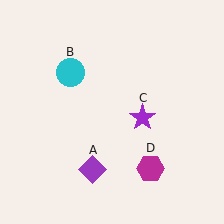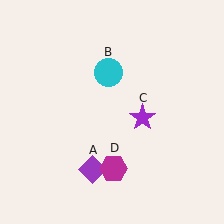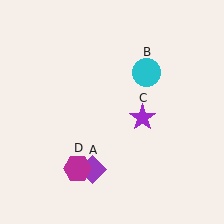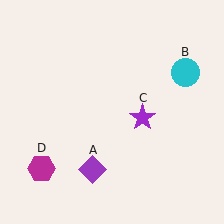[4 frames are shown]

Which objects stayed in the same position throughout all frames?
Purple diamond (object A) and purple star (object C) remained stationary.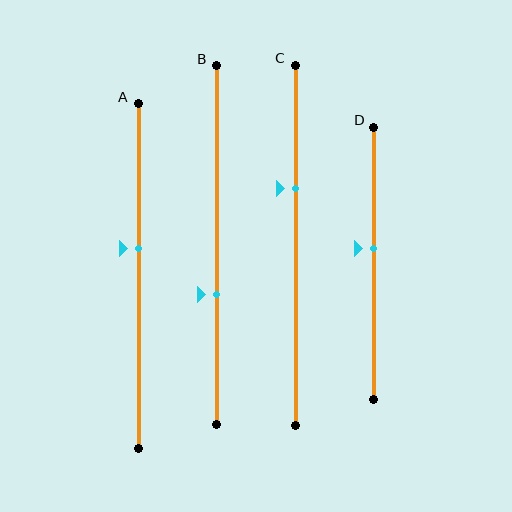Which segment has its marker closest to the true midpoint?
Segment D has its marker closest to the true midpoint.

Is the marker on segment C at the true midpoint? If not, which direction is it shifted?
No, the marker on segment C is shifted upward by about 16% of the segment length.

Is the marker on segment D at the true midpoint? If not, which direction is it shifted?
No, the marker on segment D is shifted upward by about 5% of the segment length.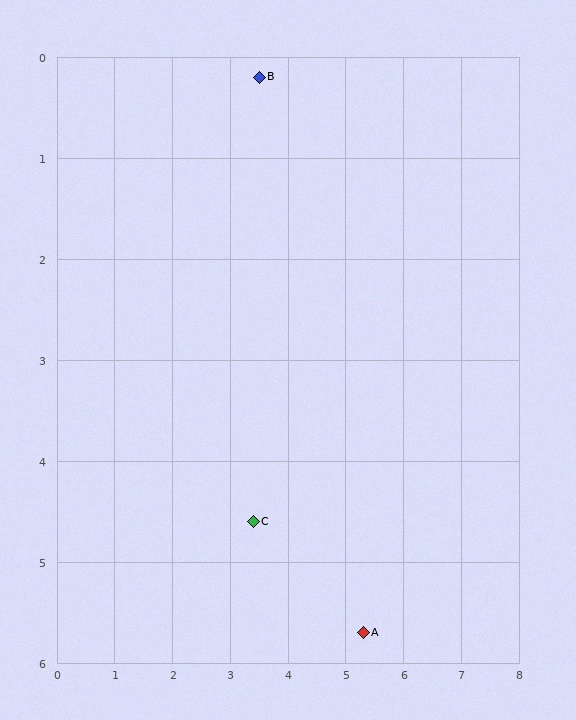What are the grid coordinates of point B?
Point B is at approximately (3.5, 0.2).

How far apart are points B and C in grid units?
Points B and C are about 4.4 grid units apart.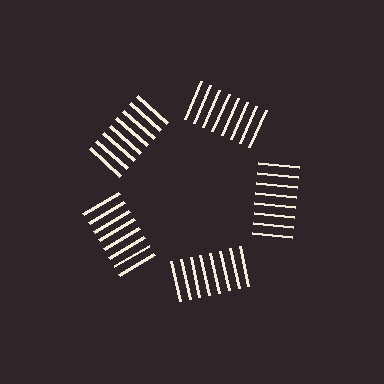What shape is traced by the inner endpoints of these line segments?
An illusory pentagon — the line segments terminate on its edges but no continuous stroke is drawn.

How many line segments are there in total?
40 — 8 along each of the 5 edges.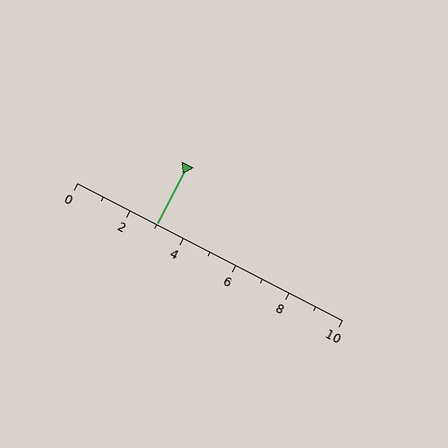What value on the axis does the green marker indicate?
The marker indicates approximately 3.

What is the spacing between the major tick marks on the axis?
The major ticks are spaced 2 apart.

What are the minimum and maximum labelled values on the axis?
The axis runs from 0 to 10.